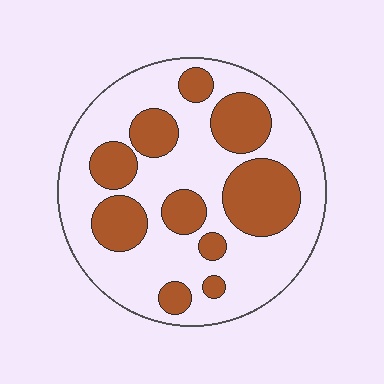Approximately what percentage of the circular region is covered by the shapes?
Approximately 35%.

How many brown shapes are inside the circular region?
10.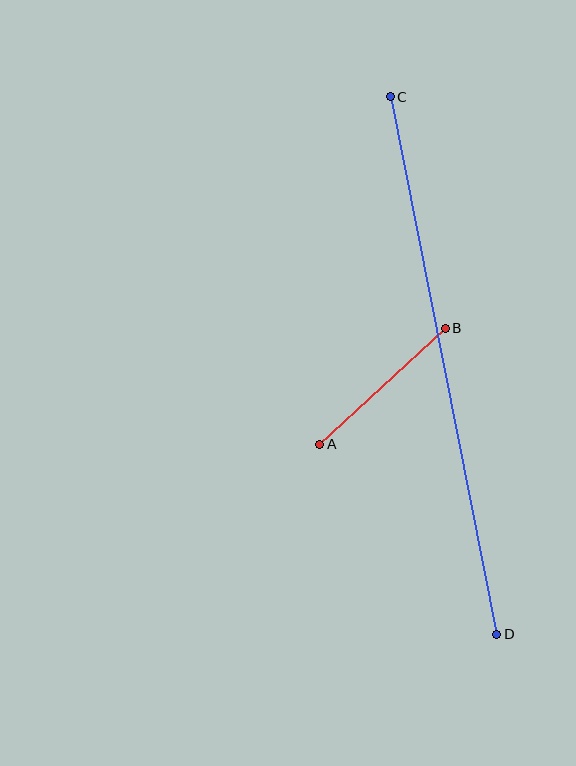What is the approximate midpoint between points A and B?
The midpoint is at approximately (382, 386) pixels.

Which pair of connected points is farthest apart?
Points C and D are farthest apart.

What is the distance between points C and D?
The distance is approximately 548 pixels.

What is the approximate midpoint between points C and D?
The midpoint is at approximately (443, 366) pixels.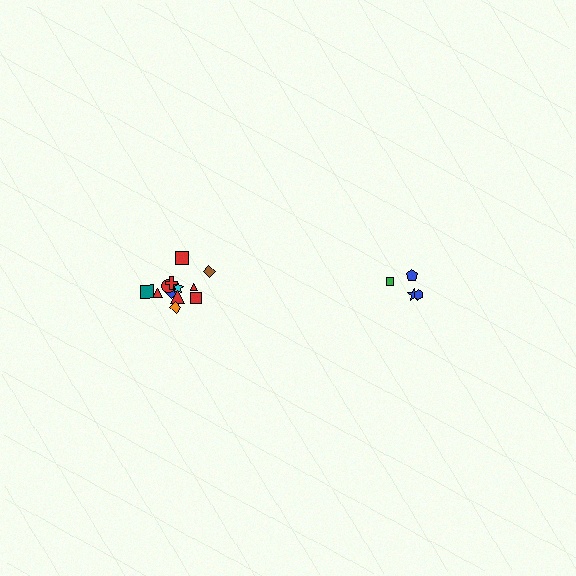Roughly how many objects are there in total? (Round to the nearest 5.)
Roughly 15 objects in total.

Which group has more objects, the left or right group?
The left group.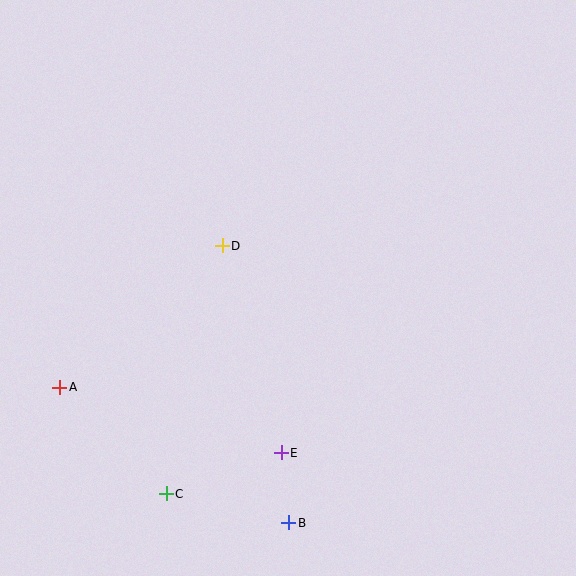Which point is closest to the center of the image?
Point D at (222, 246) is closest to the center.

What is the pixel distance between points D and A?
The distance between D and A is 215 pixels.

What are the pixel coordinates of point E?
Point E is at (281, 453).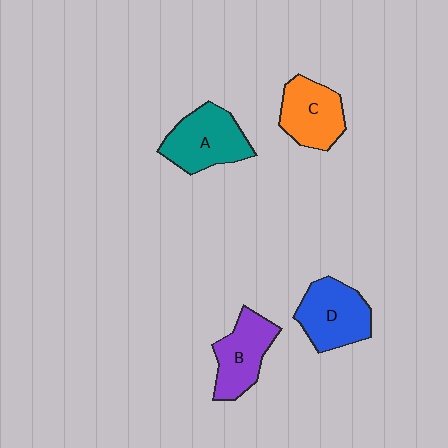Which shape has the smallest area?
Shape C (orange).